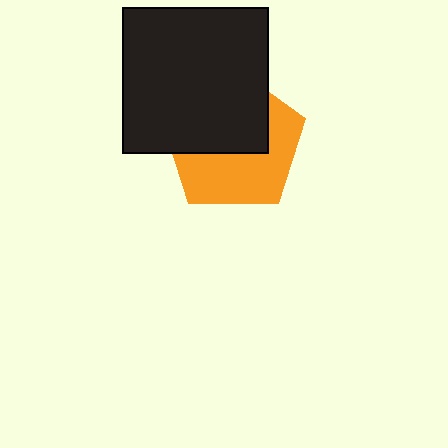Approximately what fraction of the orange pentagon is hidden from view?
Roughly 50% of the orange pentagon is hidden behind the black square.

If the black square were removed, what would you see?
You would see the complete orange pentagon.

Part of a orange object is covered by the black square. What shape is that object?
It is a pentagon.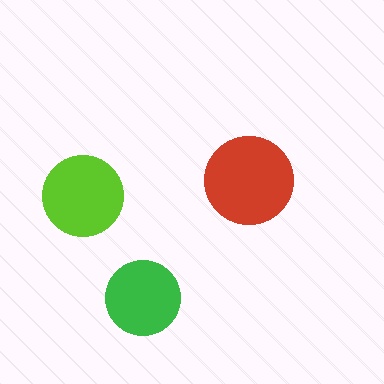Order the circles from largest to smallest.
the red one, the lime one, the green one.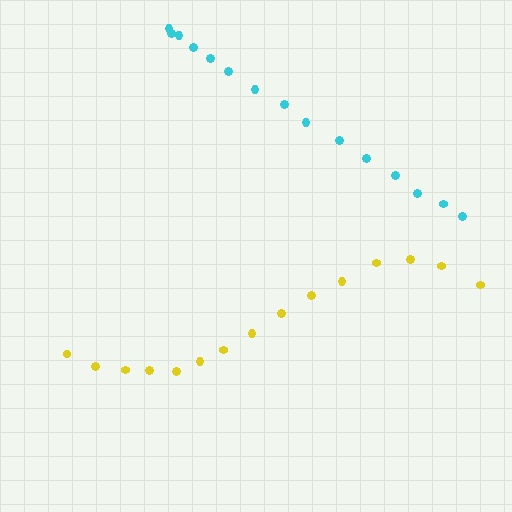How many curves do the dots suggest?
There are 2 distinct paths.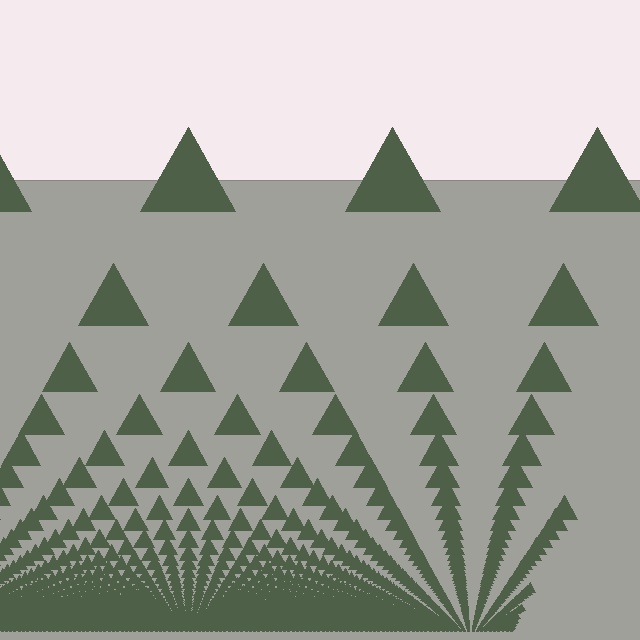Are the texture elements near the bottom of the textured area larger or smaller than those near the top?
Smaller. The gradient is inverted — elements near the bottom are smaller and denser.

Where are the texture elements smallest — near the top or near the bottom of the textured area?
Near the bottom.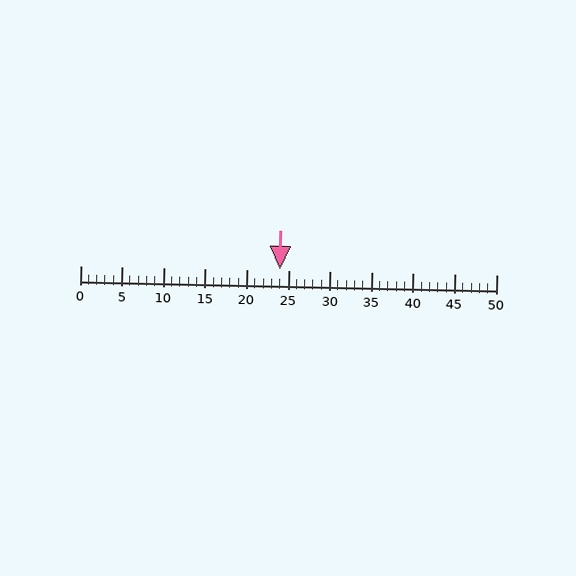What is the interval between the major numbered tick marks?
The major tick marks are spaced 5 units apart.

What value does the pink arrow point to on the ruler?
The pink arrow points to approximately 24.